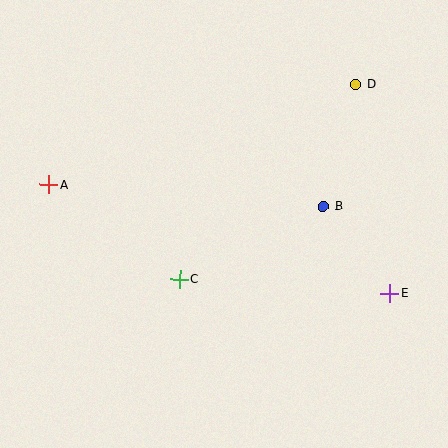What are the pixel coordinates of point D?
Point D is at (356, 84).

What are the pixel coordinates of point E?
Point E is at (390, 293).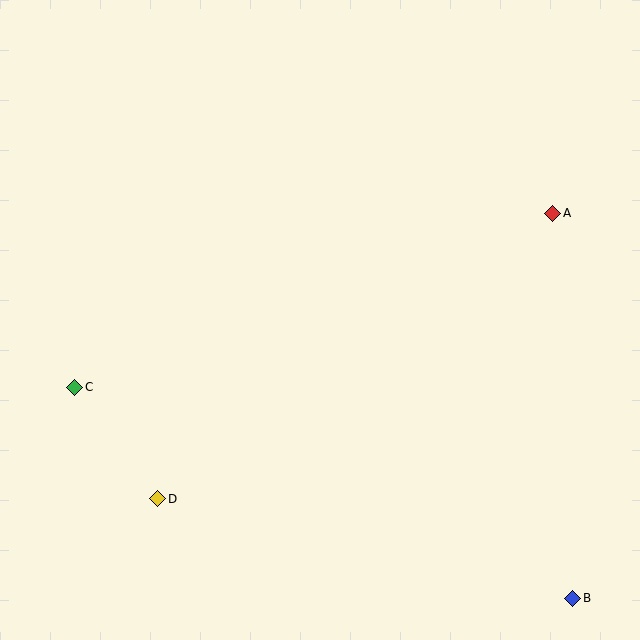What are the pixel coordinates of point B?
Point B is at (573, 598).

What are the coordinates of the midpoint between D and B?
The midpoint between D and B is at (365, 549).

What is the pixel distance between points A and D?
The distance between A and D is 488 pixels.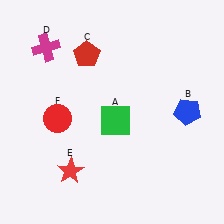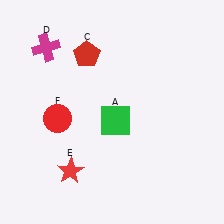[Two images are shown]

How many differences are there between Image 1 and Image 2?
There is 1 difference between the two images.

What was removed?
The blue pentagon (B) was removed in Image 2.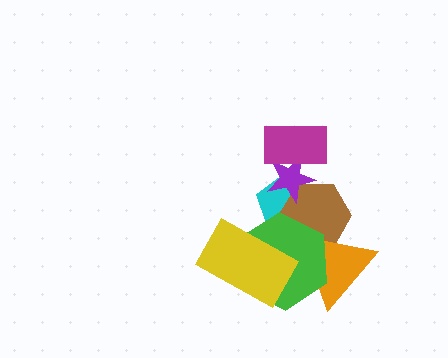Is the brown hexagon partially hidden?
Yes, it is partially covered by another shape.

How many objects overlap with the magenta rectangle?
1 object overlaps with the magenta rectangle.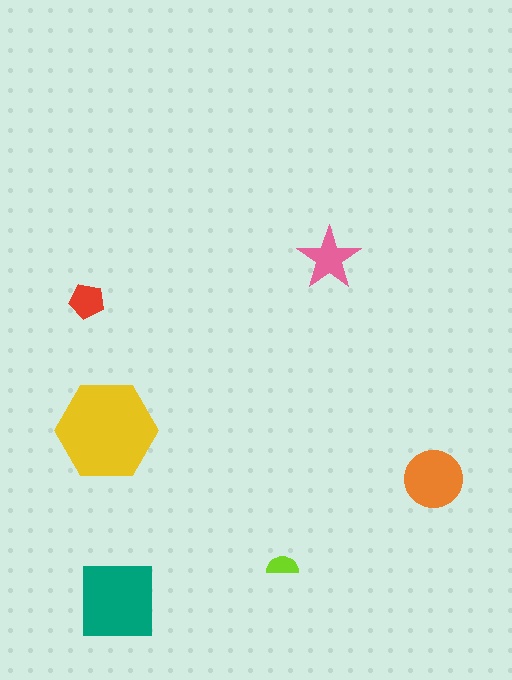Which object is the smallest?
The lime semicircle.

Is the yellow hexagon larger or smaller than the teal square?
Larger.